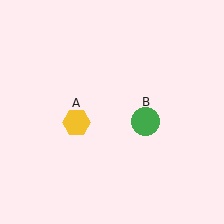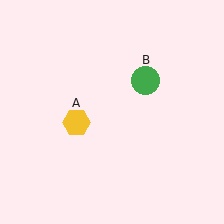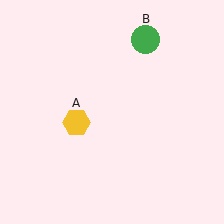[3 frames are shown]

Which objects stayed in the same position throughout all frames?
Yellow hexagon (object A) remained stationary.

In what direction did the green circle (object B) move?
The green circle (object B) moved up.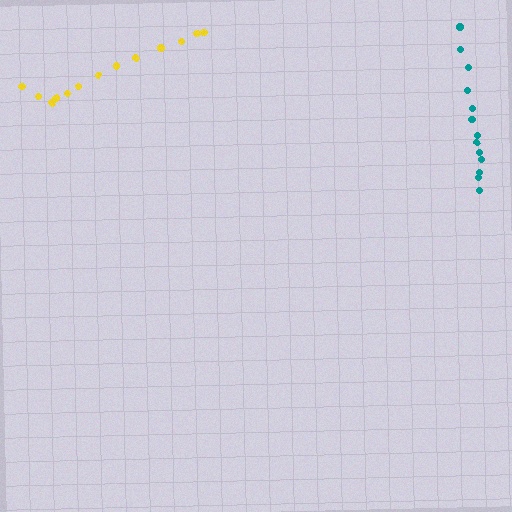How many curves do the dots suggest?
There are 2 distinct paths.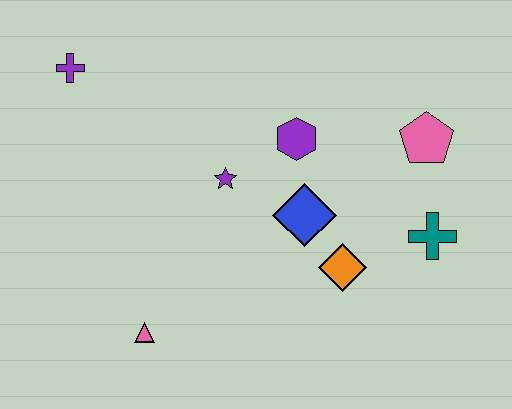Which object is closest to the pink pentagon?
The teal cross is closest to the pink pentagon.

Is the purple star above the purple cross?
No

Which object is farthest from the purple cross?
The teal cross is farthest from the purple cross.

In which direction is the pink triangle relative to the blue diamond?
The pink triangle is to the left of the blue diamond.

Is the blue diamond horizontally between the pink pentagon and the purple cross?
Yes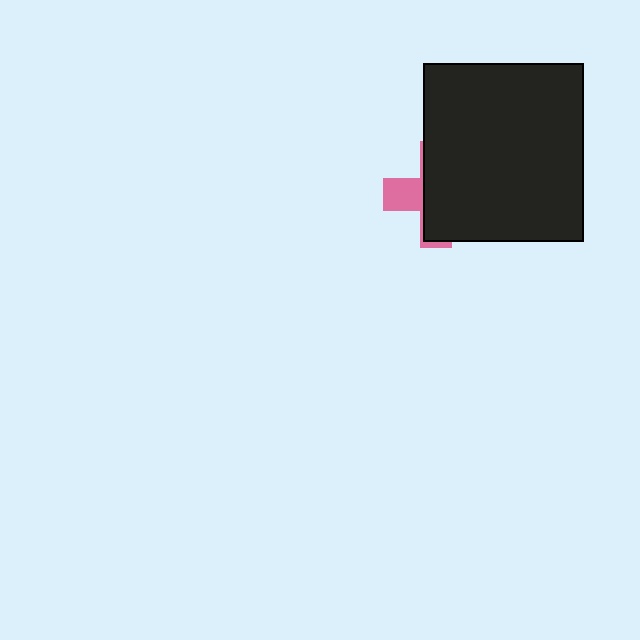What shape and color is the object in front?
The object in front is a black rectangle.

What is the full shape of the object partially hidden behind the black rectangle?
The partially hidden object is a pink cross.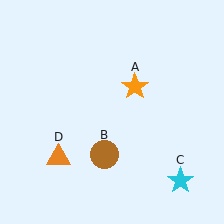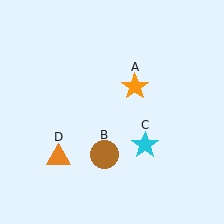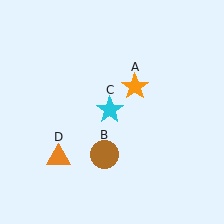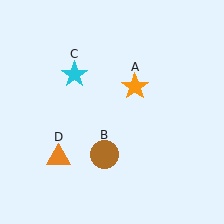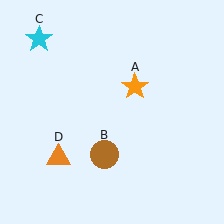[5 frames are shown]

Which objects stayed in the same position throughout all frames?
Orange star (object A) and brown circle (object B) and orange triangle (object D) remained stationary.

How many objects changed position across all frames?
1 object changed position: cyan star (object C).